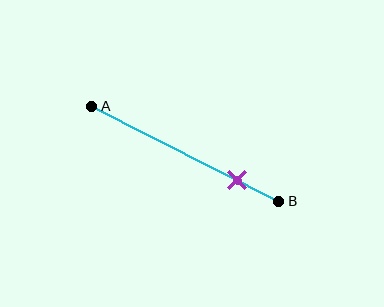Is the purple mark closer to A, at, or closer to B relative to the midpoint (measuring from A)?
The purple mark is closer to point B than the midpoint of segment AB.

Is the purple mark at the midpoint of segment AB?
No, the mark is at about 80% from A, not at the 50% midpoint.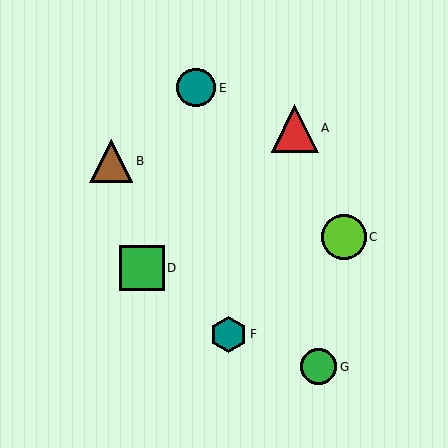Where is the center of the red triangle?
The center of the red triangle is at (295, 128).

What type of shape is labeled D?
Shape D is a green square.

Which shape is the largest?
The red triangle (labeled A) is the largest.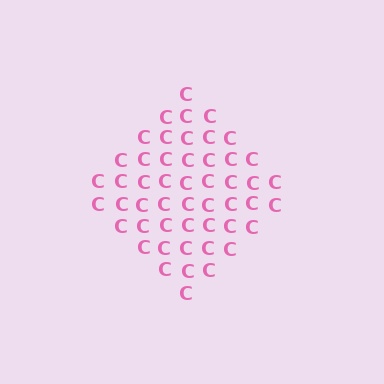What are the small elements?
The small elements are letter C's.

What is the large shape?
The large shape is a diamond.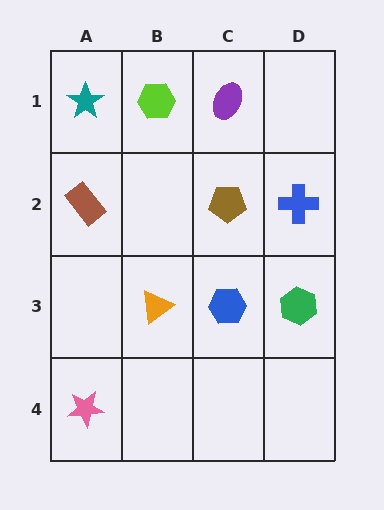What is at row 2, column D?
A blue cross.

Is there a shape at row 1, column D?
No, that cell is empty.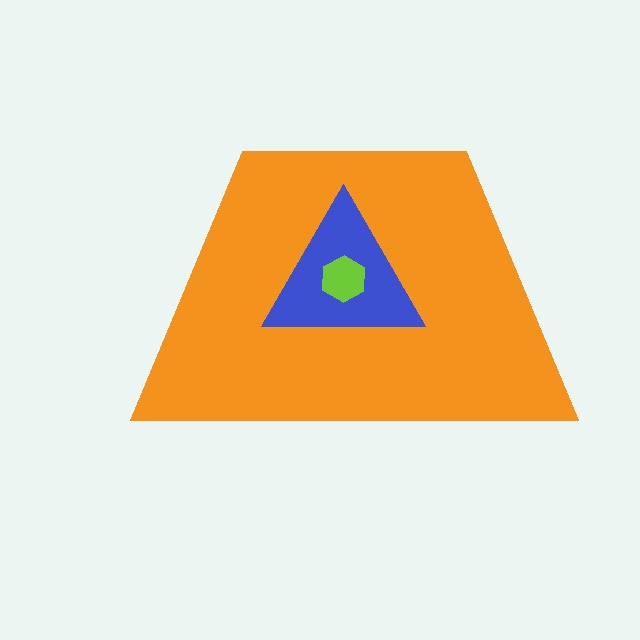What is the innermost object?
The lime hexagon.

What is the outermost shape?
The orange trapezoid.